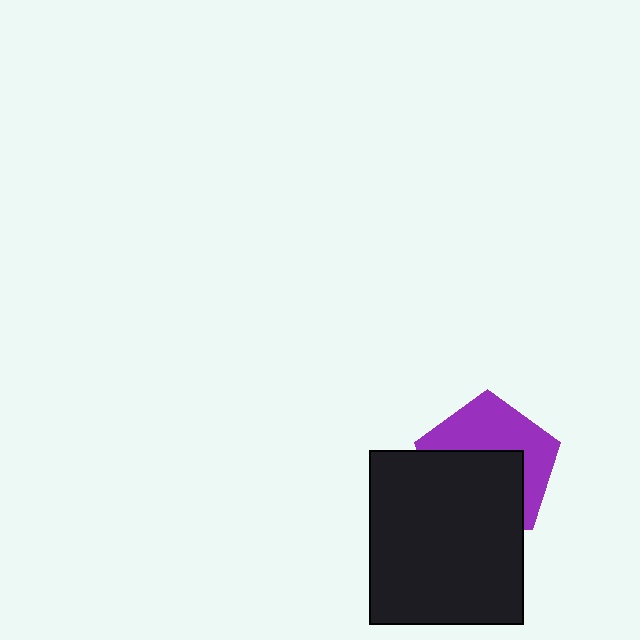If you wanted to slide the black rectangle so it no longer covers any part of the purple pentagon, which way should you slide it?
Slide it down — that is the most direct way to separate the two shapes.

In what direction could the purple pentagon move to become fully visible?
The purple pentagon could move up. That would shift it out from behind the black rectangle entirely.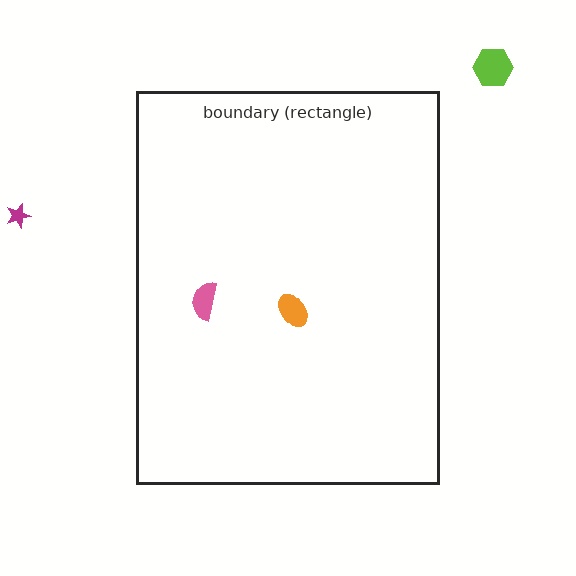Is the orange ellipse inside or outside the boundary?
Inside.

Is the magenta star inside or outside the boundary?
Outside.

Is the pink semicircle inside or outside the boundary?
Inside.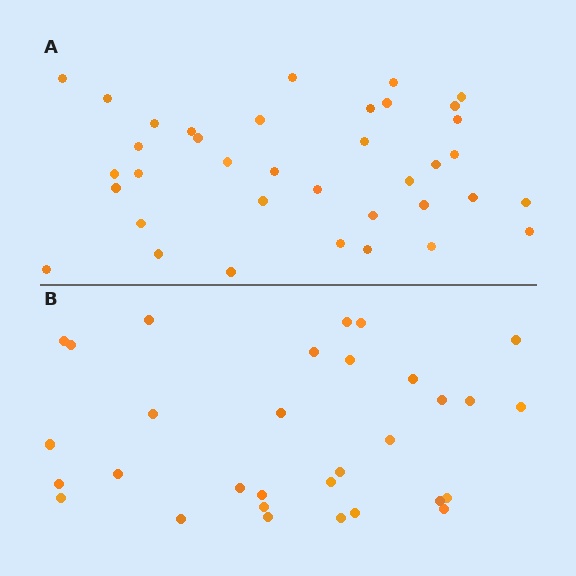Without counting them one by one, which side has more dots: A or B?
Region A (the top region) has more dots.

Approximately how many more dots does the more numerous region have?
Region A has about 6 more dots than region B.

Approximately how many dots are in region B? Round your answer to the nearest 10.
About 30 dots. (The exact count is 31, which rounds to 30.)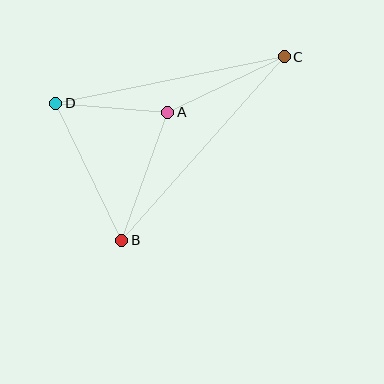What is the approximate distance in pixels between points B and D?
The distance between B and D is approximately 152 pixels.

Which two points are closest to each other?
Points A and D are closest to each other.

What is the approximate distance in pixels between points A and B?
The distance between A and B is approximately 136 pixels.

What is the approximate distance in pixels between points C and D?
The distance between C and D is approximately 233 pixels.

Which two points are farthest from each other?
Points B and C are farthest from each other.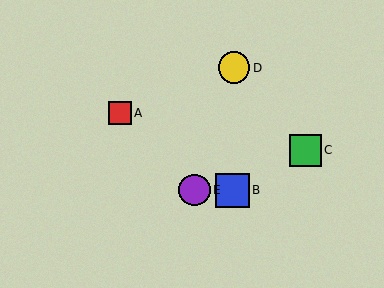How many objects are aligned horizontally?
2 objects (B, E) are aligned horizontally.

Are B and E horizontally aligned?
Yes, both are at y≈190.